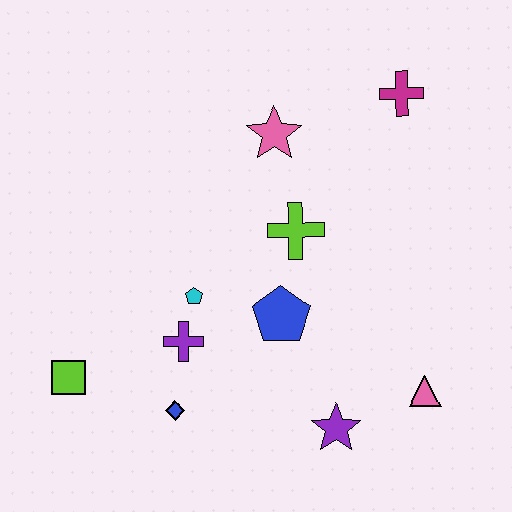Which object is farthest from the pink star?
The lime square is farthest from the pink star.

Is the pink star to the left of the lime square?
No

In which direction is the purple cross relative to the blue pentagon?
The purple cross is to the left of the blue pentagon.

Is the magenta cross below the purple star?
No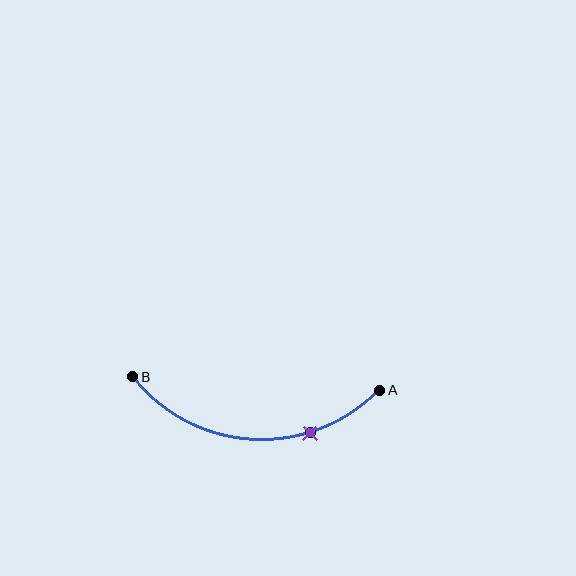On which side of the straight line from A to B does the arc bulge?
The arc bulges below the straight line connecting A and B.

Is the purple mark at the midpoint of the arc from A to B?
No. The purple mark lies on the arc but is closer to endpoint A. The arc midpoint would be at the point on the curve equidistant along the arc from both A and B.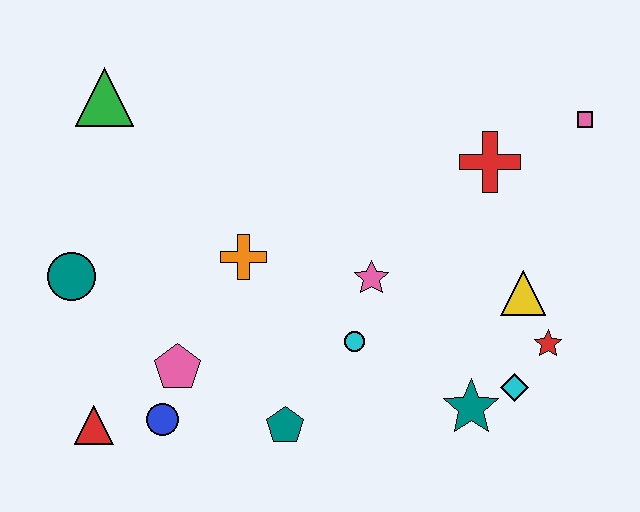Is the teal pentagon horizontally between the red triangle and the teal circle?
No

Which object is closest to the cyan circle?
The pink star is closest to the cyan circle.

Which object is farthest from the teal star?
The green triangle is farthest from the teal star.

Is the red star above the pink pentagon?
Yes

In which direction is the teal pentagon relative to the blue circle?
The teal pentagon is to the right of the blue circle.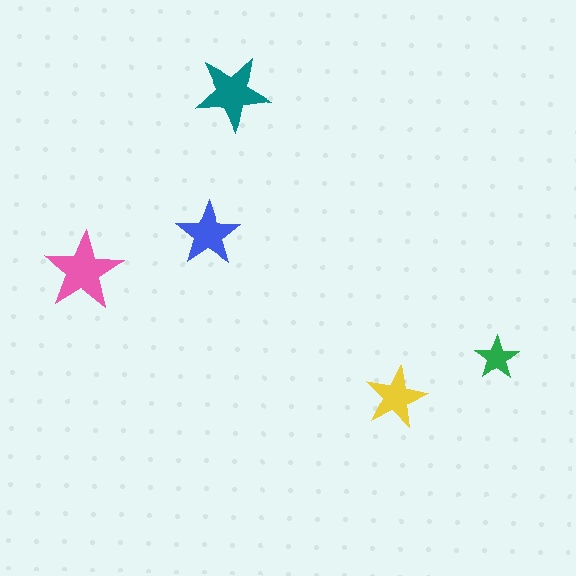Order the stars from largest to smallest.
the pink one, the teal one, the blue one, the yellow one, the green one.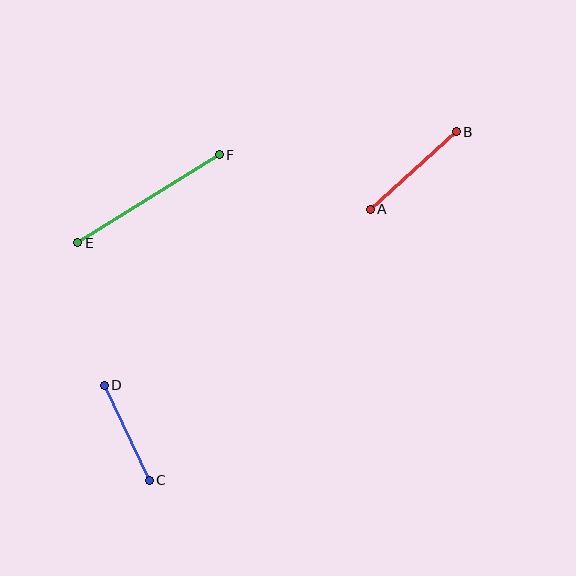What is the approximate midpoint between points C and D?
The midpoint is at approximately (127, 433) pixels.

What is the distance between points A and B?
The distance is approximately 116 pixels.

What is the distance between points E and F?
The distance is approximately 167 pixels.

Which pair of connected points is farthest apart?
Points E and F are farthest apart.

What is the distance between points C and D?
The distance is approximately 105 pixels.